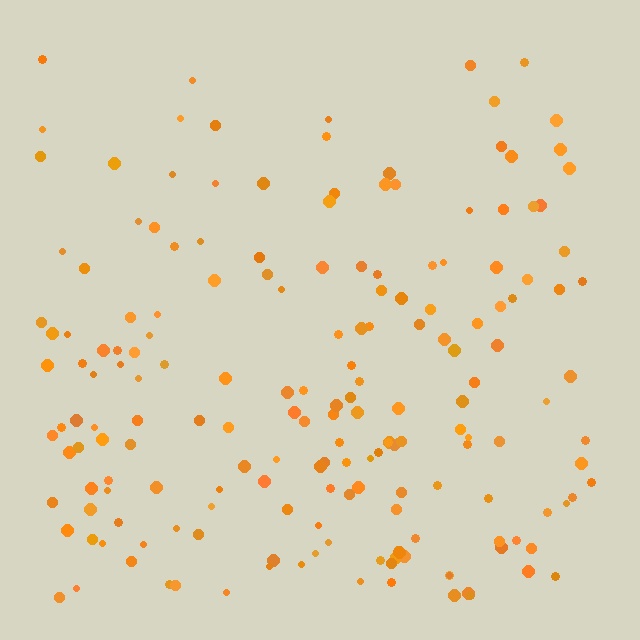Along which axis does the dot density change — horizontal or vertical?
Vertical.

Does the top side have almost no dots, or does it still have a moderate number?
Still a moderate number, just noticeably fewer than the bottom.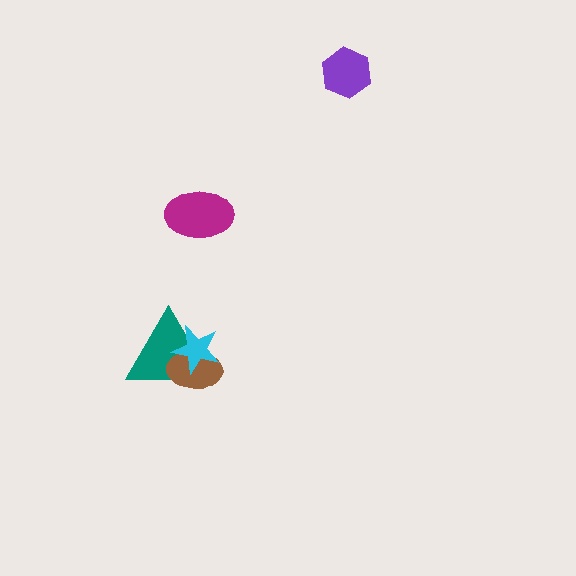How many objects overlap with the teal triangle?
2 objects overlap with the teal triangle.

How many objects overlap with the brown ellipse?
2 objects overlap with the brown ellipse.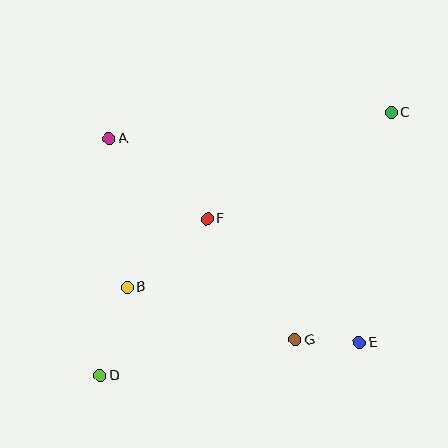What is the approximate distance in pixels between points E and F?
The distance between E and F is approximately 196 pixels.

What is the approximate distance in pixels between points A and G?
The distance between A and G is approximately 274 pixels.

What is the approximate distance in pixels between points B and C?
The distance between B and C is approximately 316 pixels.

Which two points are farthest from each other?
Points C and D are farthest from each other.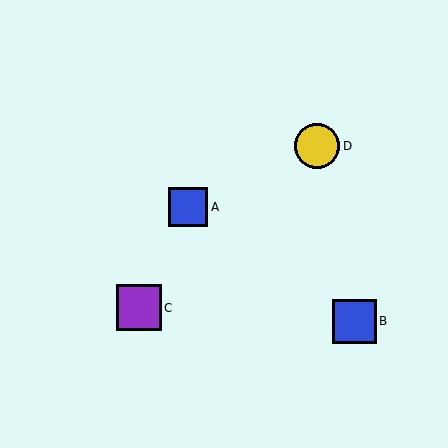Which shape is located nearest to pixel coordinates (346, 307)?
The blue square (labeled B) at (354, 321) is nearest to that location.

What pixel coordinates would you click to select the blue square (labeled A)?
Click at (188, 207) to select the blue square A.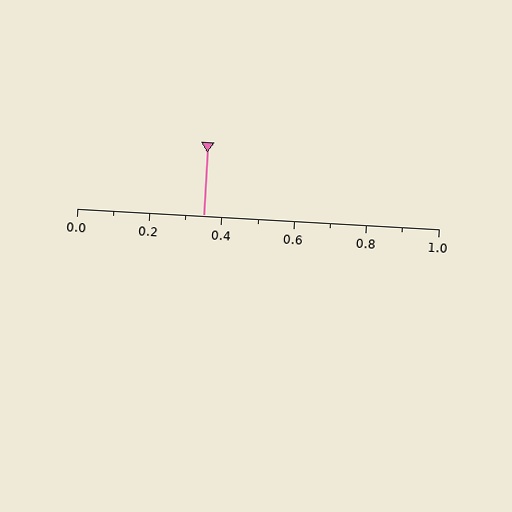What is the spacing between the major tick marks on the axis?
The major ticks are spaced 0.2 apart.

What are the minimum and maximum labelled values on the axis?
The axis runs from 0.0 to 1.0.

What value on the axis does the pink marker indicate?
The marker indicates approximately 0.35.